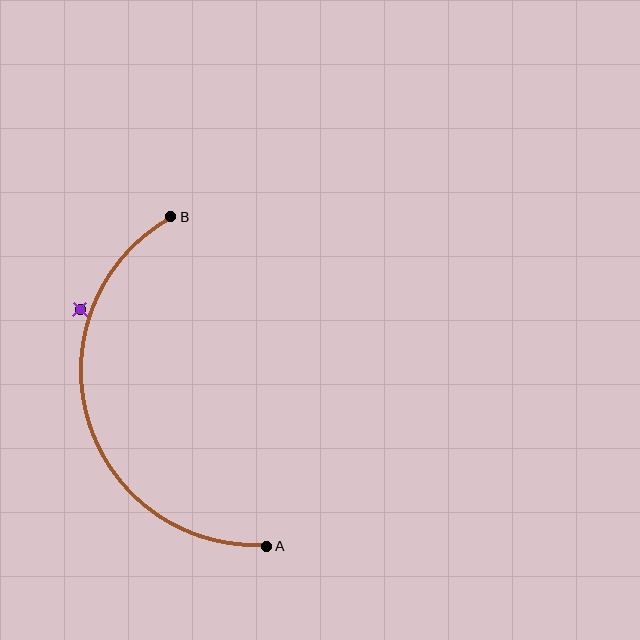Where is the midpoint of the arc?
The arc midpoint is the point on the curve farthest from the straight line joining A and B. It sits to the left of that line.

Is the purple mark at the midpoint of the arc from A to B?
No — the purple mark does not lie on the arc at all. It sits slightly outside the curve.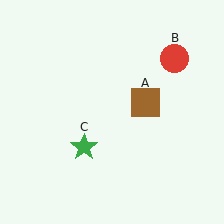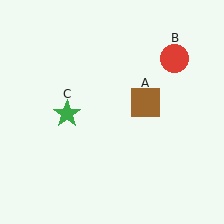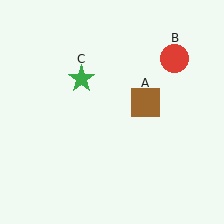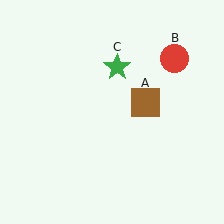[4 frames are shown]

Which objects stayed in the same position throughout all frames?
Brown square (object A) and red circle (object B) remained stationary.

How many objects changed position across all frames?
1 object changed position: green star (object C).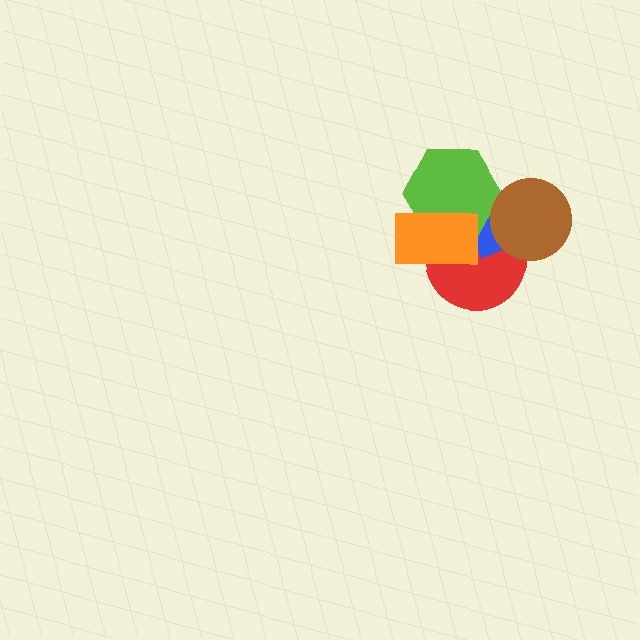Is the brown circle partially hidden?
No, no other shape covers it.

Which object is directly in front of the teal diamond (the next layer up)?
The red circle is directly in front of the teal diamond.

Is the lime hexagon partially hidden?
Yes, it is partially covered by another shape.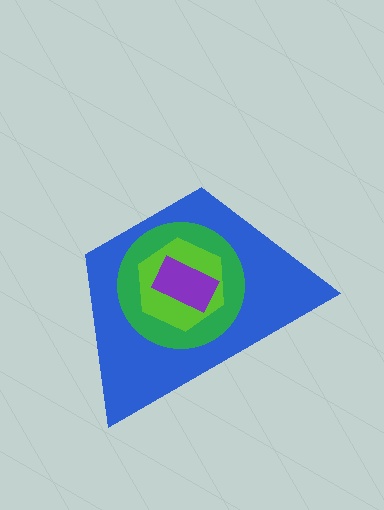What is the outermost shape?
The blue trapezoid.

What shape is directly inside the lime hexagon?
The purple rectangle.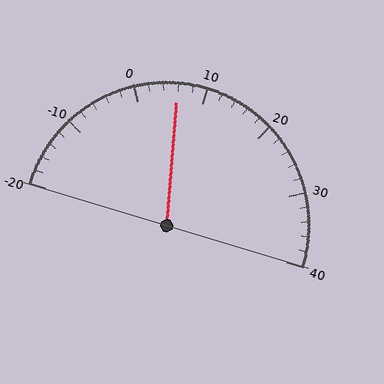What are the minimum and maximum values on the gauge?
The gauge ranges from -20 to 40.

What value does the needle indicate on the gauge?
The needle indicates approximately 6.